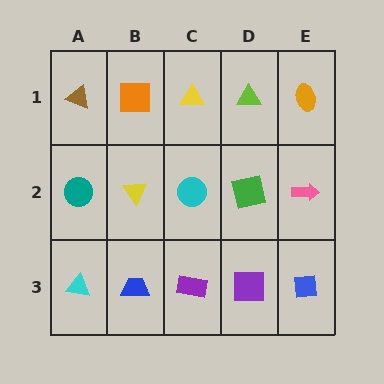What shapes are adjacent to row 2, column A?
A brown triangle (row 1, column A), a cyan triangle (row 3, column A), a yellow triangle (row 2, column B).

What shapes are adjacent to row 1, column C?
A cyan circle (row 2, column C), an orange square (row 1, column B), a lime triangle (row 1, column D).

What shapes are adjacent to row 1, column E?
A pink arrow (row 2, column E), a lime triangle (row 1, column D).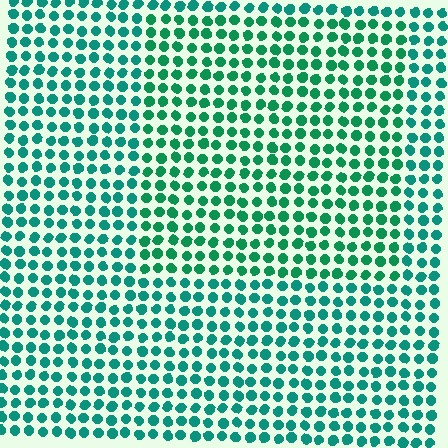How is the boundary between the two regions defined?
The boundary is defined purely by a slight shift in hue (about 20 degrees). Spacing, size, and orientation are identical on both sides.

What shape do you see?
I see a rectangle.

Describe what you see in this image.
The image is filled with small teal elements in a uniform arrangement. A rectangle-shaped region is visible where the elements are tinted to a slightly different hue, forming a subtle color boundary.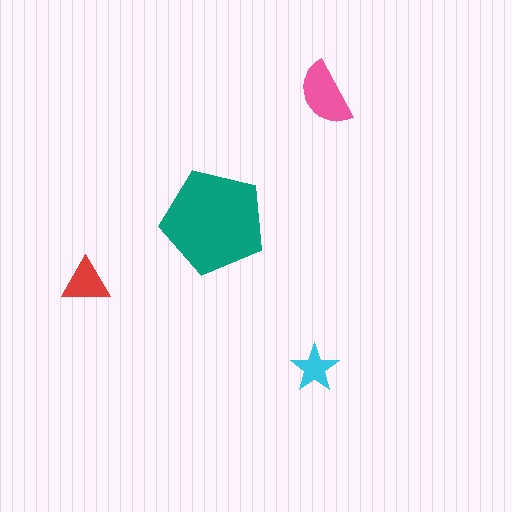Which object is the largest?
The teal pentagon.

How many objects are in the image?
There are 4 objects in the image.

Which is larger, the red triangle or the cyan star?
The red triangle.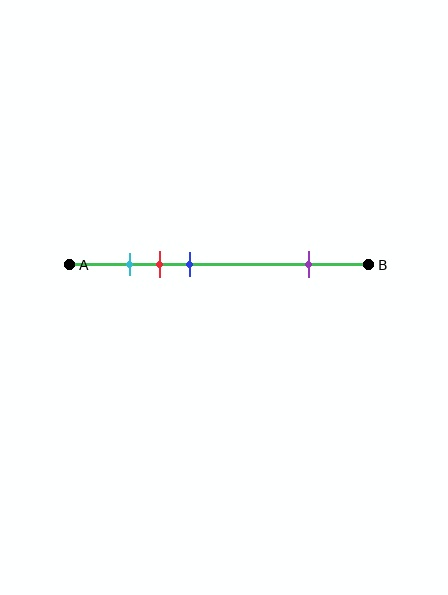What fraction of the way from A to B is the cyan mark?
The cyan mark is approximately 20% (0.2) of the way from A to B.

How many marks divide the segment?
There are 4 marks dividing the segment.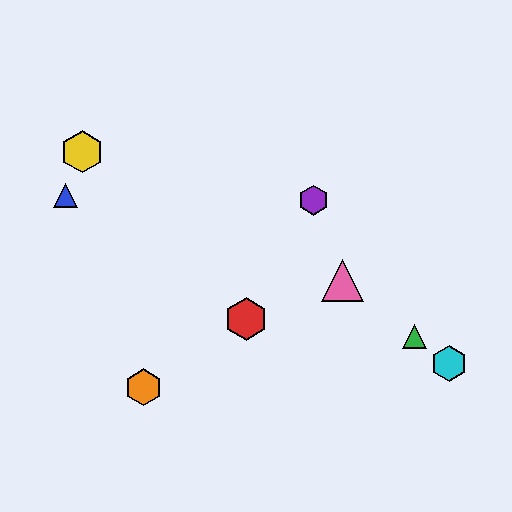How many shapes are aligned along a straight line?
3 shapes (the green triangle, the cyan hexagon, the pink triangle) are aligned along a straight line.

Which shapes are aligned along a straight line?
The green triangle, the cyan hexagon, the pink triangle are aligned along a straight line.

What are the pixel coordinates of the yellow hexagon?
The yellow hexagon is at (82, 152).